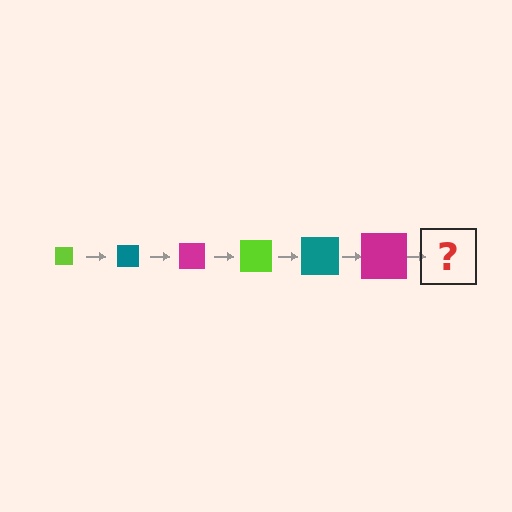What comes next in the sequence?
The next element should be a lime square, larger than the previous one.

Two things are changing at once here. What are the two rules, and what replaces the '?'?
The two rules are that the square grows larger each step and the color cycles through lime, teal, and magenta. The '?' should be a lime square, larger than the previous one.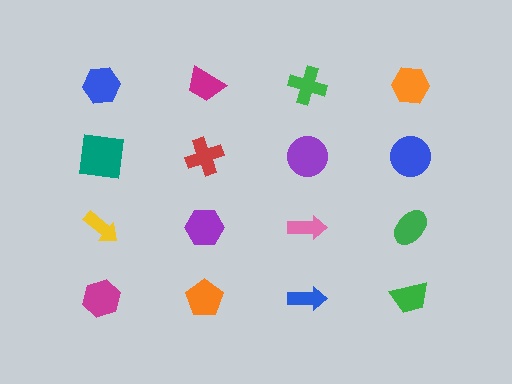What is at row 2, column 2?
A red cross.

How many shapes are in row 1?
4 shapes.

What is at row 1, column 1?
A blue hexagon.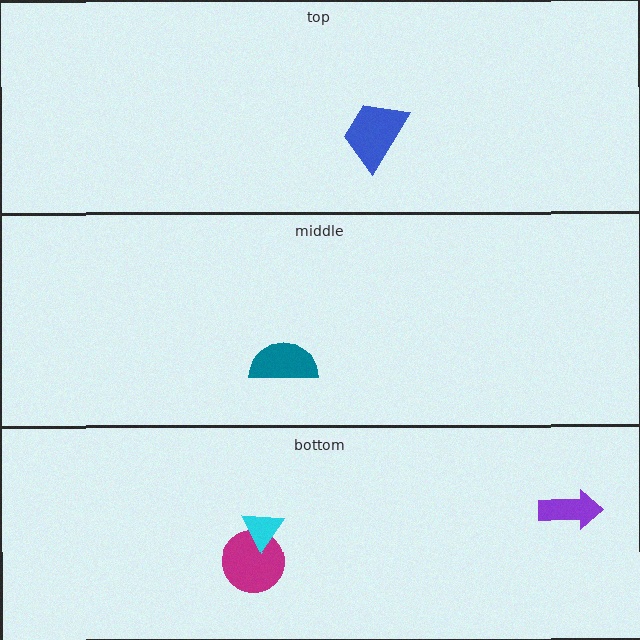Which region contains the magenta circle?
The bottom region.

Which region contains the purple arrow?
The bottom region.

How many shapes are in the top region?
1.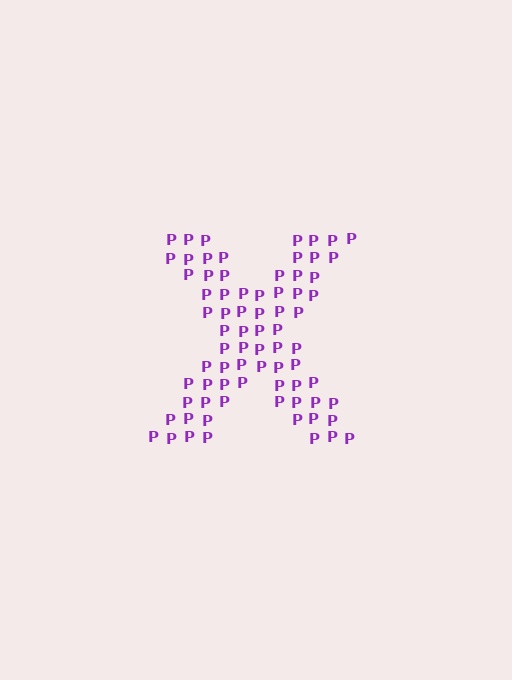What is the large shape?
The large shape is the letter X.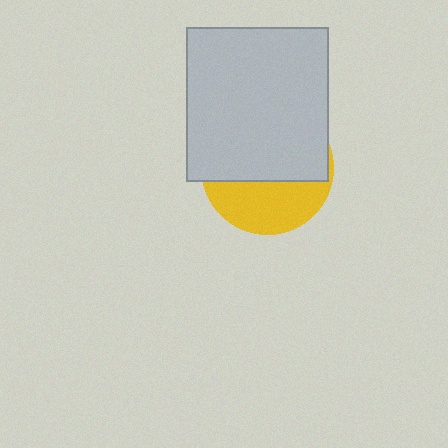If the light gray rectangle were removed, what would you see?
You would see the complete yellow circle.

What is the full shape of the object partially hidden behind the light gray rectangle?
The partially hidden object is a yellow circle.